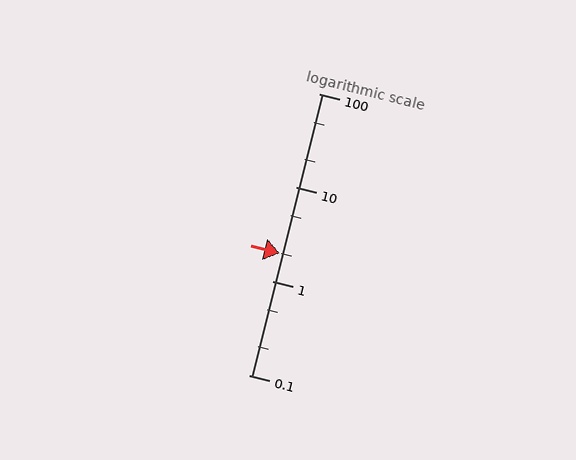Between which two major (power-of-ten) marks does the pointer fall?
The pointer is between 1 and 10.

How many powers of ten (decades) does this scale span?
The scale spans 3 decades, from 0.1 to 100.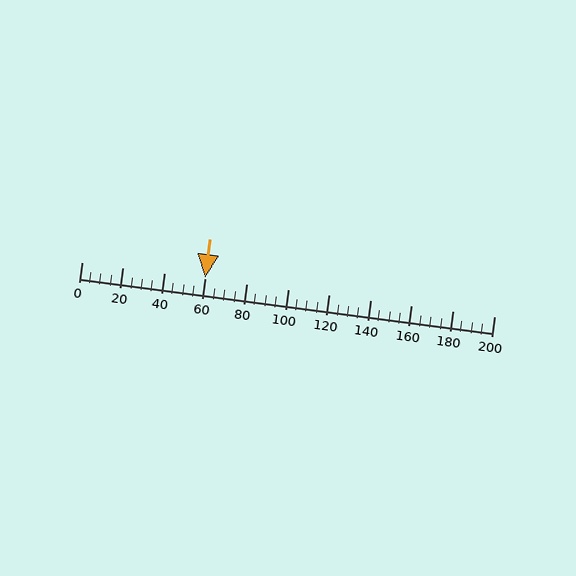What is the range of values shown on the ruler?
The ruler shows values from 0 to 200.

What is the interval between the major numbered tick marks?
The major tick marks are spaced 20 units apart.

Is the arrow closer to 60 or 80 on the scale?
The arrow is closer to 60.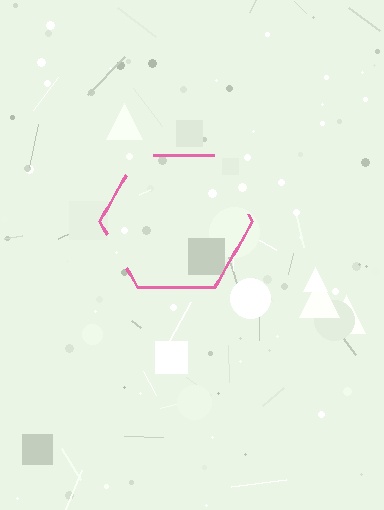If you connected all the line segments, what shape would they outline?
They would outline a hexagon.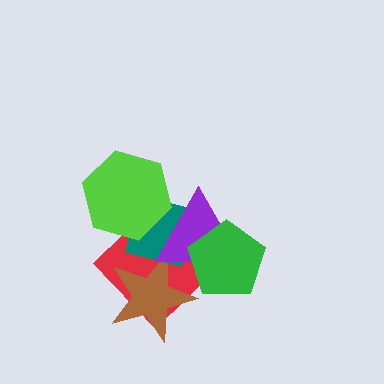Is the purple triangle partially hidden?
Yes, it is partially covered by another shape.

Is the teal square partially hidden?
Yes, it is partially covered by another shape.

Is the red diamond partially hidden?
Yes, it is partially covered by another shape.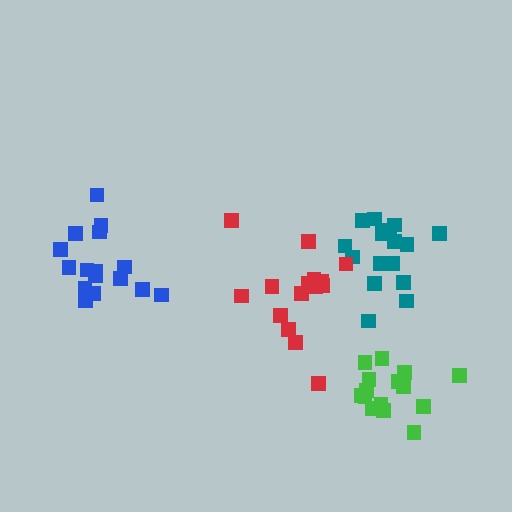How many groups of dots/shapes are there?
There are 4 groups.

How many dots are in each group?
Group 1: 16 dots, Group 2: 16 dots, Group 3: 15 dots, Group 4: 15 dots (62 total).